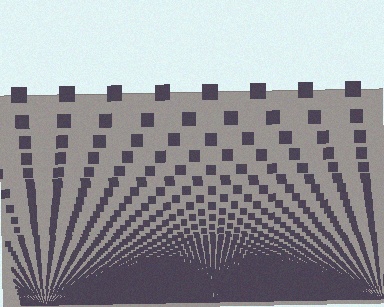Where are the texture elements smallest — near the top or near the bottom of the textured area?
Near the bottom.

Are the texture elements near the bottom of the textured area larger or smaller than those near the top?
Smaller. The gradient is inverted — elements near the bottom are smaller and denser.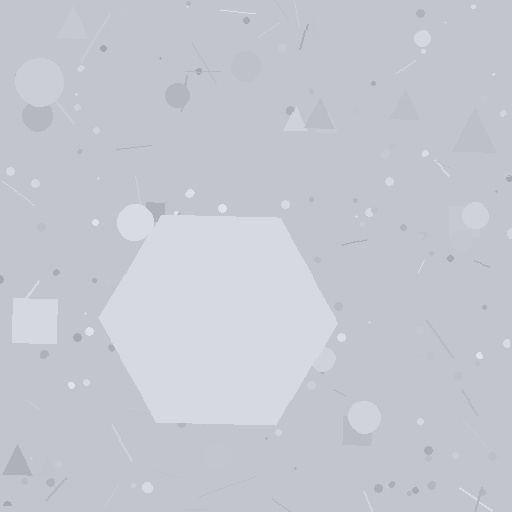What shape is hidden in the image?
A hexagon is hidden in the image.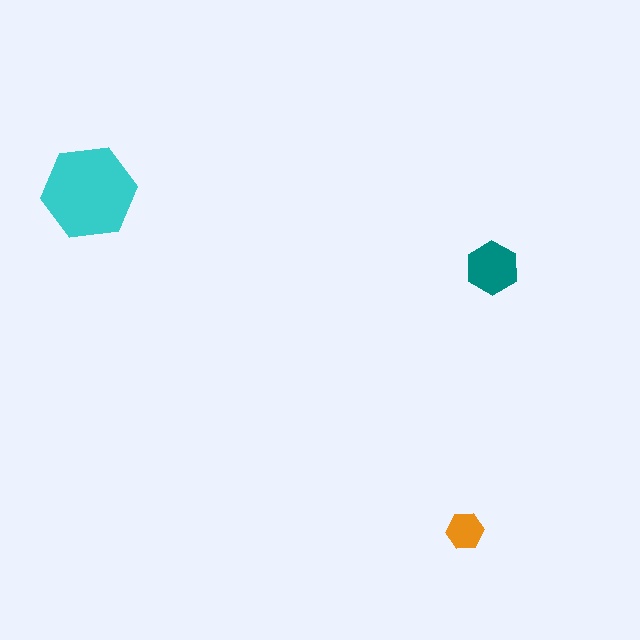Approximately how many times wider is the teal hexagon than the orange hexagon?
About 1.5 times wider.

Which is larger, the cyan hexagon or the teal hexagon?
The cyan one.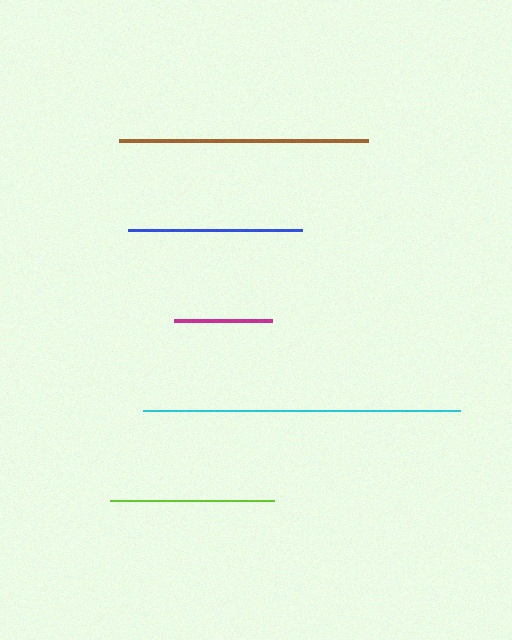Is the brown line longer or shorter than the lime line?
The brown line is longer than the lime line.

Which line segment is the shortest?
The magenta line is the shortest at approximately 97 pixels.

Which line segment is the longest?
The cyan line is the longest at approximately 317 pixels.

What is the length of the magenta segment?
The magenta segment is approximately 97 pixels long.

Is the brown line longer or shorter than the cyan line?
The cyan line is longer than the brown line.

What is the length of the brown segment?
The brown segment is approximately 249 pixels long.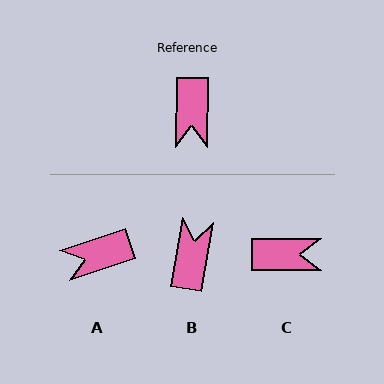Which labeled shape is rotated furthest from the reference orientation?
B, about 171 degrees away.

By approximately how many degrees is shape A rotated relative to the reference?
Approximately 70 degrees clockwise.